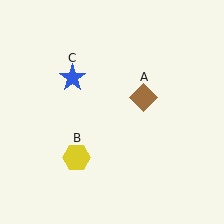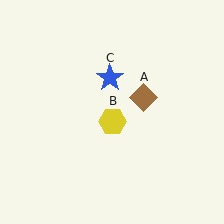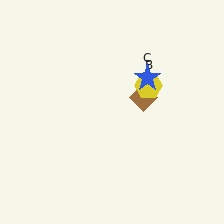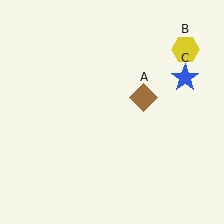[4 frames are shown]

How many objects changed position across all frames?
2 objects changed position: yellow hexagon (object B), blue star (object C).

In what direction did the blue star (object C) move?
The blue star (object C) moved right.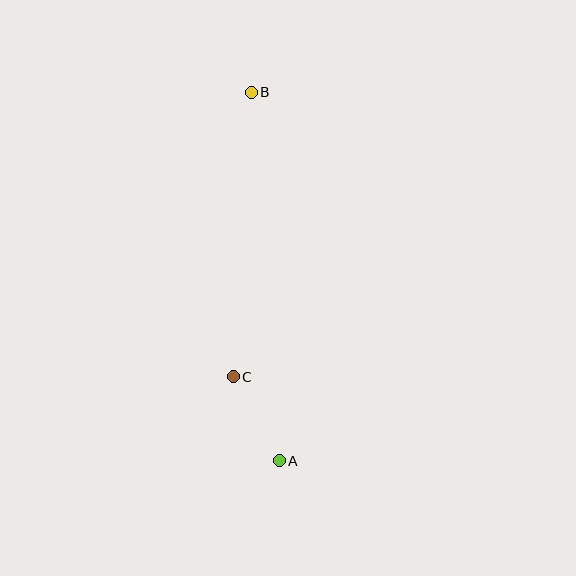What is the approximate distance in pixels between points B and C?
The distance between B and C is approximately 285 pixels.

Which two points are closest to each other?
Points A and C are closest to each other.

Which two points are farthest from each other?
Points A and B are farthest from each other.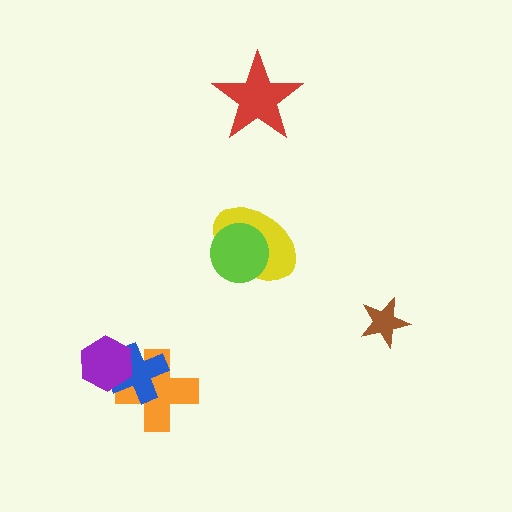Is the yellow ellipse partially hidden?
Yes, it is partially covered by another shape.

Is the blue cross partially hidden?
Yes, it is partially covered by another shape.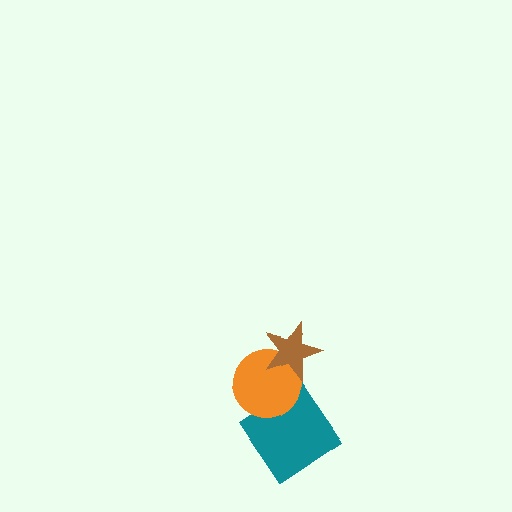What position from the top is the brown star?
The brown star is 1st from the top.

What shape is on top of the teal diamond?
The orange circle is on top of the teal diamond.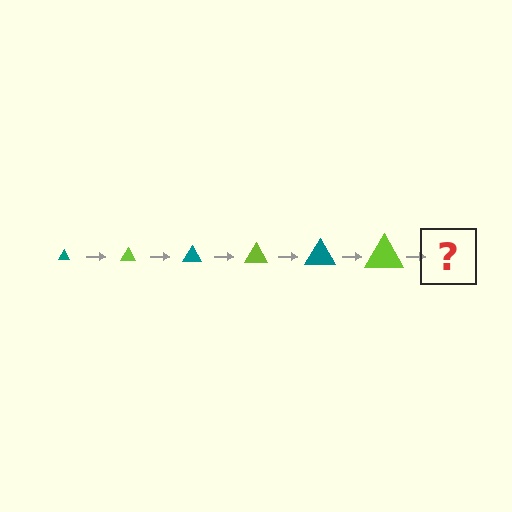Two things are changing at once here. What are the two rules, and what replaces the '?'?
The two rules are that the triangle grows larger each step and the color cycles through teal and lime. The '?' should be a teal triangle, larger than the previous one.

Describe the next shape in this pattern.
It should be a teal triangle, larger than the previous one.